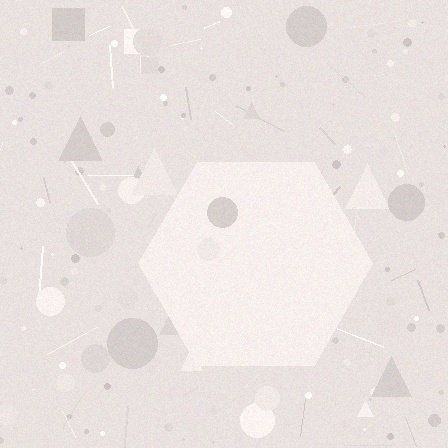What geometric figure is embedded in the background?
A hexagon is embedded in the background.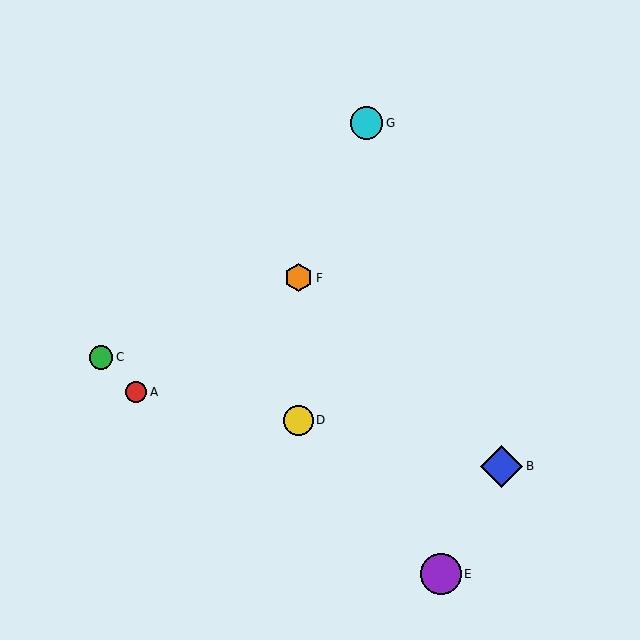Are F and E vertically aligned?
No, F is at x≈298 and E is at x≈441.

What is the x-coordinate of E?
Object E is at x≈441.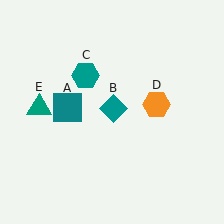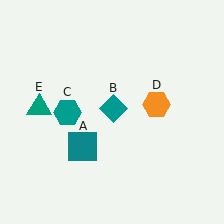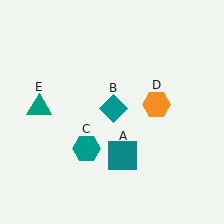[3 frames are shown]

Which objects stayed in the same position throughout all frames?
Teal diamond (object B) and orange hexagon (object D) and teal triangle (object E) remained stationary.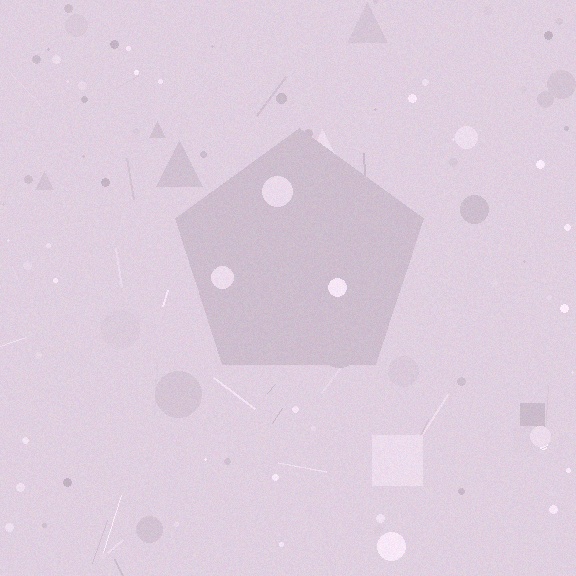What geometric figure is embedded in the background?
A pentagon is embedded in the background.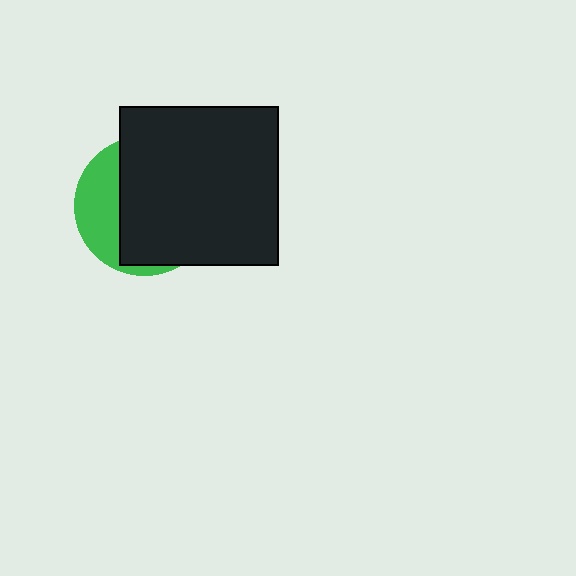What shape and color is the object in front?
The object in front is a black square.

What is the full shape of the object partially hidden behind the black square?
The partially hidden object is a green circle.